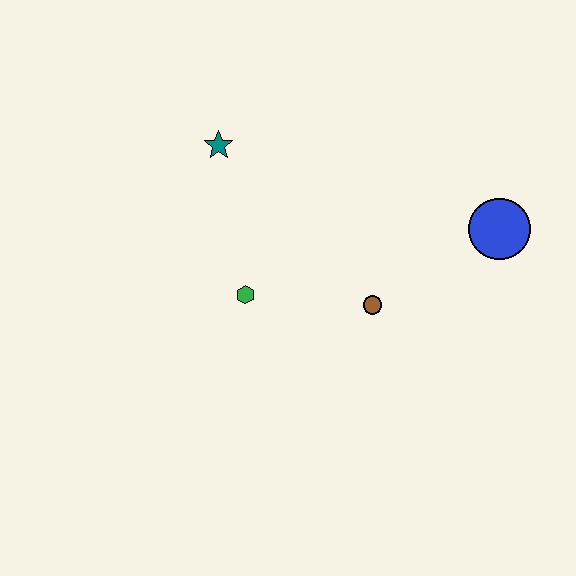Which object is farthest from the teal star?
The blue circle is farthest from the teal star.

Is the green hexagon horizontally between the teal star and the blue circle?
Yes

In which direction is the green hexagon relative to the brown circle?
The green hexagon is to the left of the brown circle.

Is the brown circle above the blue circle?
No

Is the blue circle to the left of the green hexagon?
No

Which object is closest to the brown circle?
The green hexagon is closest to the brown circle.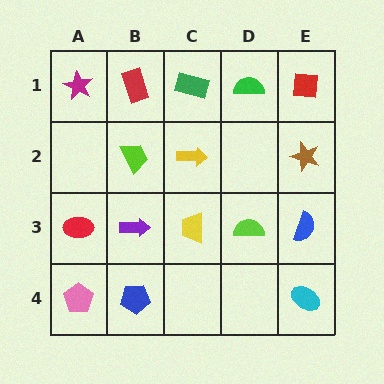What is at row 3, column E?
A blue semicircle.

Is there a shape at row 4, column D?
No, that cell is empty.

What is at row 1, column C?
A green rectangle.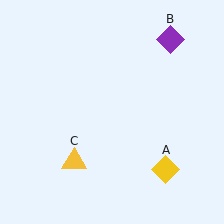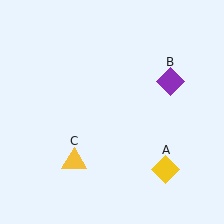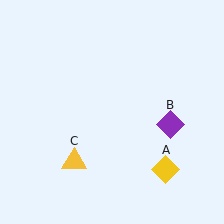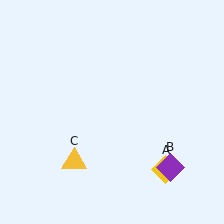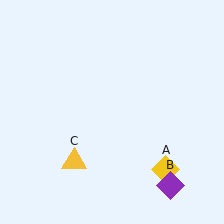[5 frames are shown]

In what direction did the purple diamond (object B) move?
The purple diamond (object B) moved down.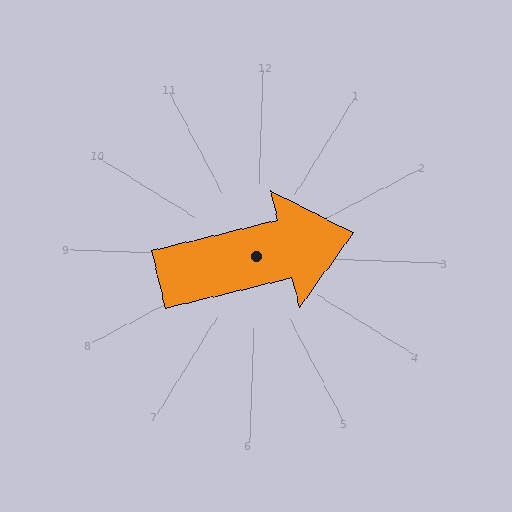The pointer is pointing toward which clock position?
Roughly 2 o'clock.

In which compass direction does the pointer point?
East.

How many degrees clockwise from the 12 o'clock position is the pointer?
Approximately 74 degrees.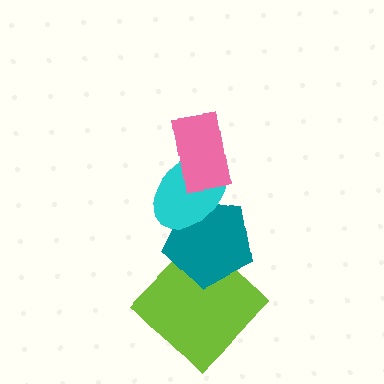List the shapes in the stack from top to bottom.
From top to bottom: the pink rectangle, the cyan ellipse, the teal pentagon, the lime diamond.